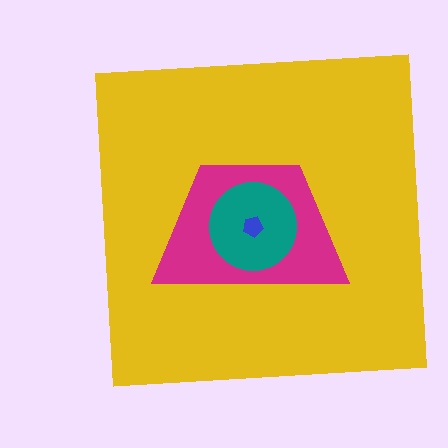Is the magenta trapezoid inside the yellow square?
Yes.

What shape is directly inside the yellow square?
The magenta trapezoid.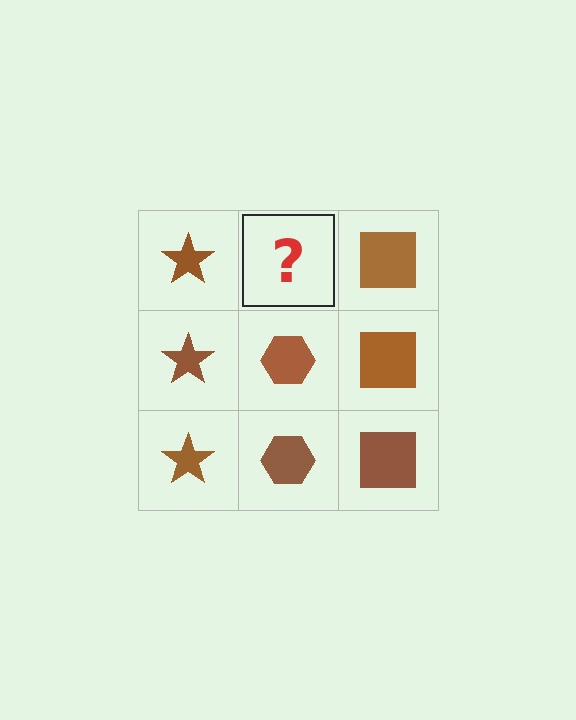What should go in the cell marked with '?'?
The missing cell should contain a brown hexagon.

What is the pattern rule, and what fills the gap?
The rule is that each column has a consistent shape. The gap should be filled with a brown hexagon.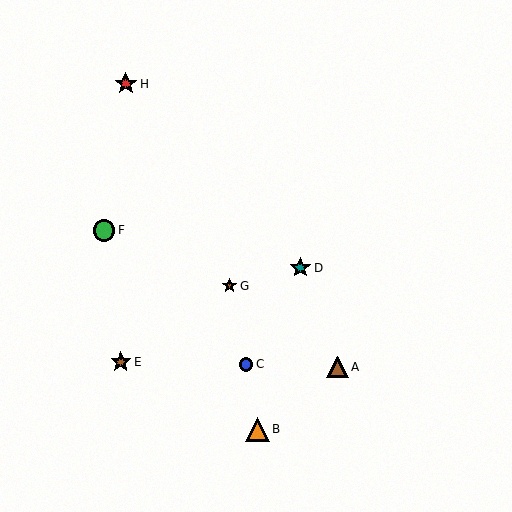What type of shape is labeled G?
Shape G is a brown star.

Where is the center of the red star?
The center of the red star is at (126, 84).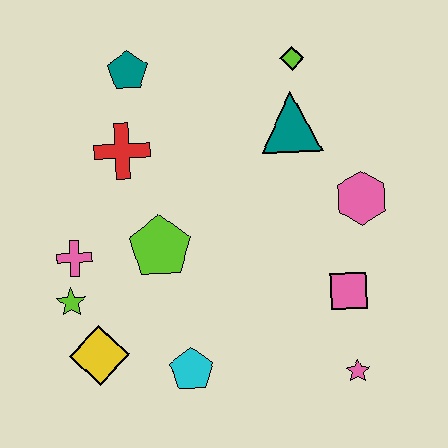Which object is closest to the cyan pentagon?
The yellow diamond is closest to the cyan pentagon.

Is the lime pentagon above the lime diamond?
No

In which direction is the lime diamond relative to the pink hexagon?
The lime diamond is above the pink hexagon.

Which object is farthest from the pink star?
The teal pentagon is farthest from the pink star.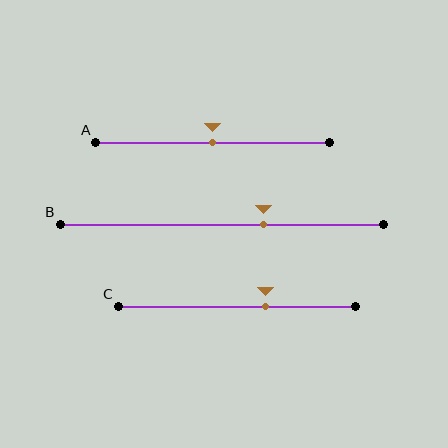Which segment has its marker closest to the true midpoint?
Segment A has its marker closest to the true midpoint.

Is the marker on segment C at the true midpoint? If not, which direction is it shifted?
No, the marker on segment C is shifted to the right by about 12% of the segment length.